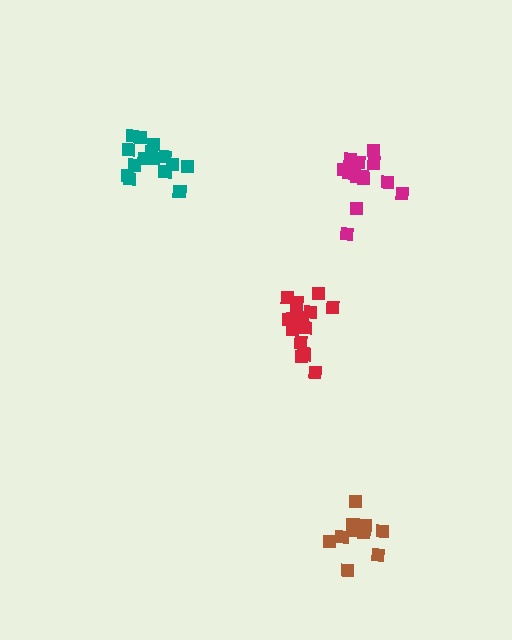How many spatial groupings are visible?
There are 4 spatial groupings.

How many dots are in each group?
Group 1: 14 dots, Group 2: 12 dots, Group 3: 16 dots, Group 4: 15 dots (57 total).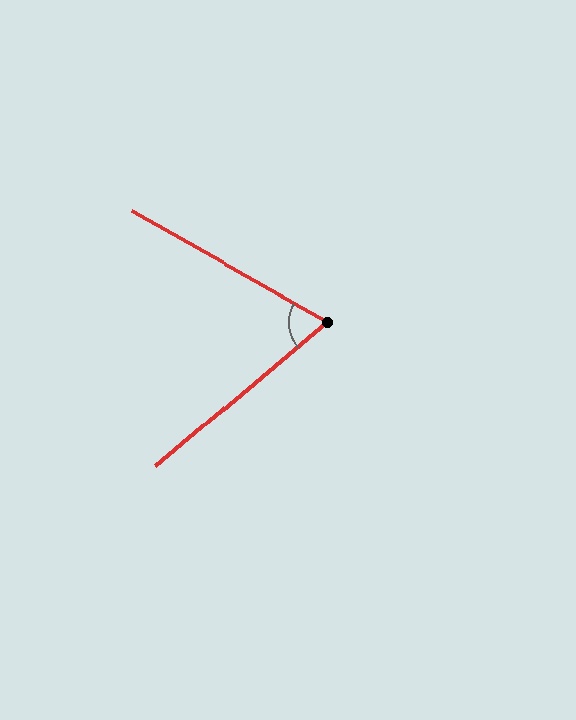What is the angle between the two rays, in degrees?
Approximately 70 degrees.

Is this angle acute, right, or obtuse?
It is acute.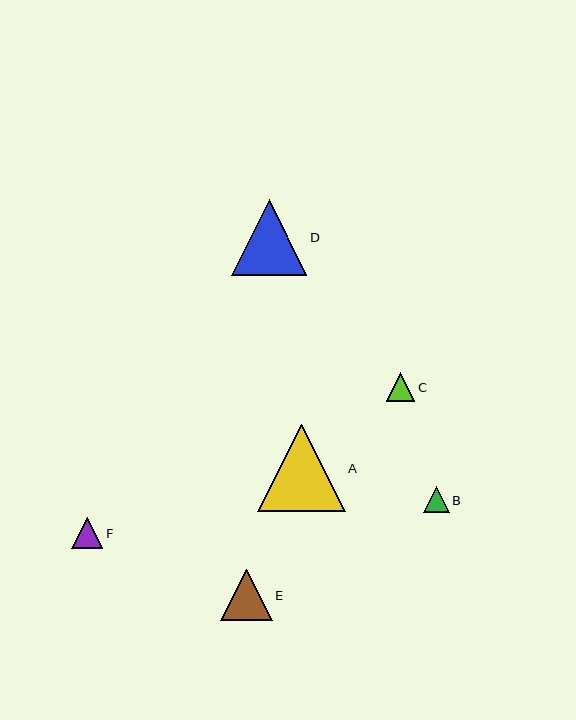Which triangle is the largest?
Triangle A is the largest with a size of approximately 88 pixels.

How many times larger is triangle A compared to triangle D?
Triangle A is approximately 1.2 times the size of triangle D.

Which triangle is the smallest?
Triangle B is the smallest with a size of approximately 26 pixels.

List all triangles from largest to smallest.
From largest to smallest: A, D, E, F, C, B.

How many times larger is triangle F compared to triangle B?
Triangle F is approximately 1.2 times the size of triangle B.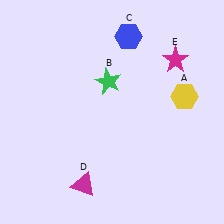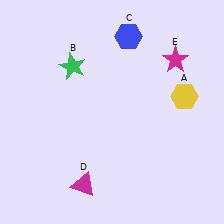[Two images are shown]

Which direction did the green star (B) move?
The green star (B) moved left.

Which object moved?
The green star (B) moved left.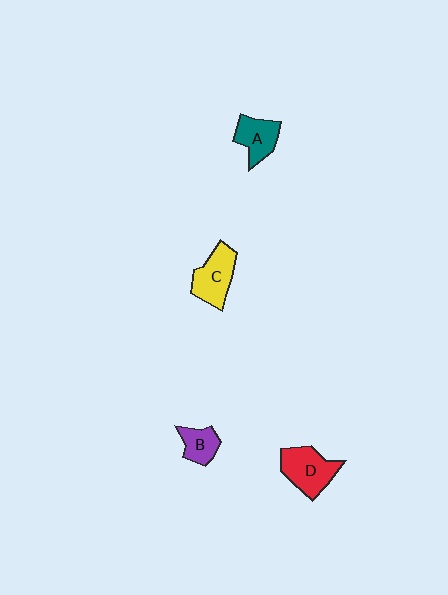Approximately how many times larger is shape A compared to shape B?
Approximately 1.3 times.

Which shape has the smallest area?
Shape B (purple).